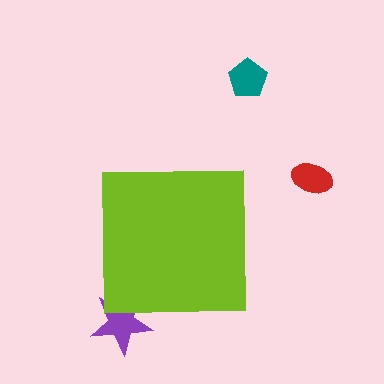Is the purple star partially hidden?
Yes, the purple star is partially hidden behind the lime square.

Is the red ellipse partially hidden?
No, the red ellipse is fully visible.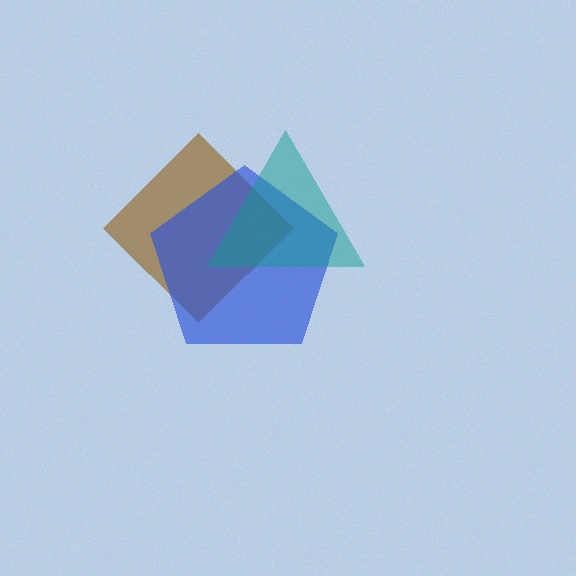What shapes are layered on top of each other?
The layered shapes are: a brown diamond, a blue pentagon, a teal triangle.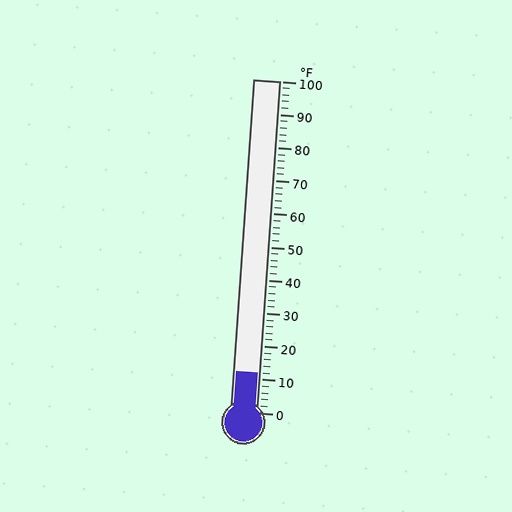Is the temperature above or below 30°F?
The temperature is below 30°F.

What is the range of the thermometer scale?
The thermometer scale ranges from 0°F to 100°F.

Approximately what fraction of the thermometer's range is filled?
The thermometer is filled to approximately 10% of its range.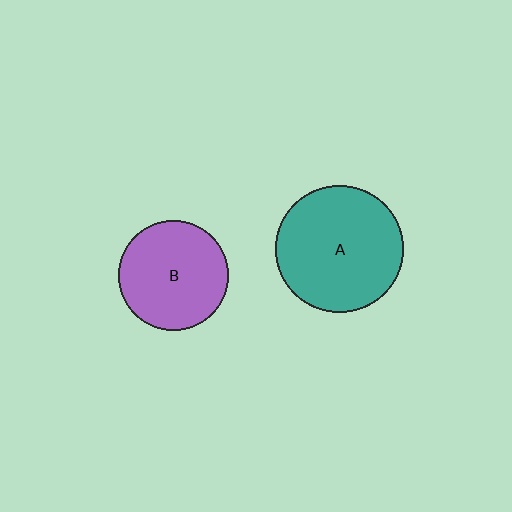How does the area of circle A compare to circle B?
Approximately 1.4 times.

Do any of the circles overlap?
No, none of the circles overlap.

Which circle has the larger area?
Circle A (teal).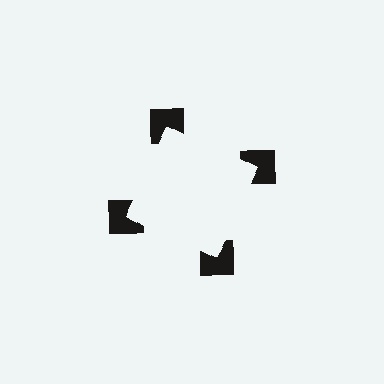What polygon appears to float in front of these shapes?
An illusory square — its edges are inferred from the aligned wedge cuts in the notched squares, not physically drawn.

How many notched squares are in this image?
There are 4 — one at each vertex of the illusory square.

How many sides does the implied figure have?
4 sides.